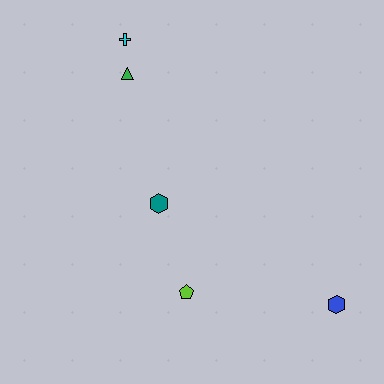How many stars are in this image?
There are no stars.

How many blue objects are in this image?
There is 1 blue object.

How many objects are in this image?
There are 5 objects.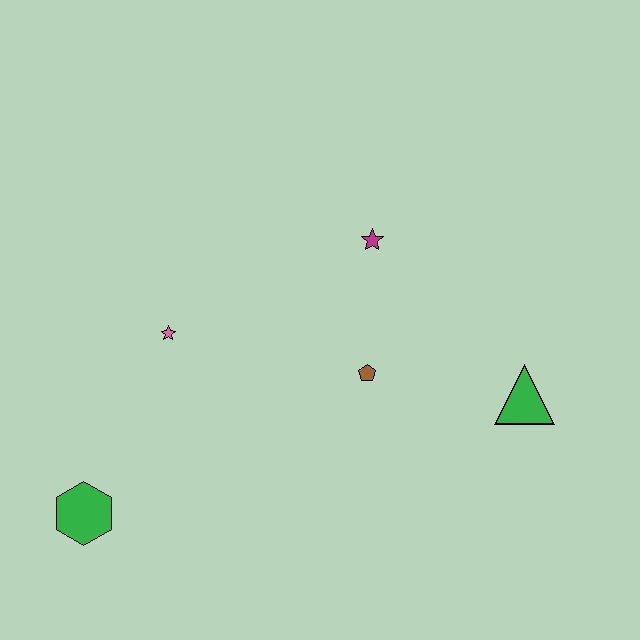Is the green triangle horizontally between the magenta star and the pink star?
No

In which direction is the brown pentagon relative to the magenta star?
The brown pentagon is below the magenta star.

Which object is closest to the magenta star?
The brown pentagon is closest to the magenta star.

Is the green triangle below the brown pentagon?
Yes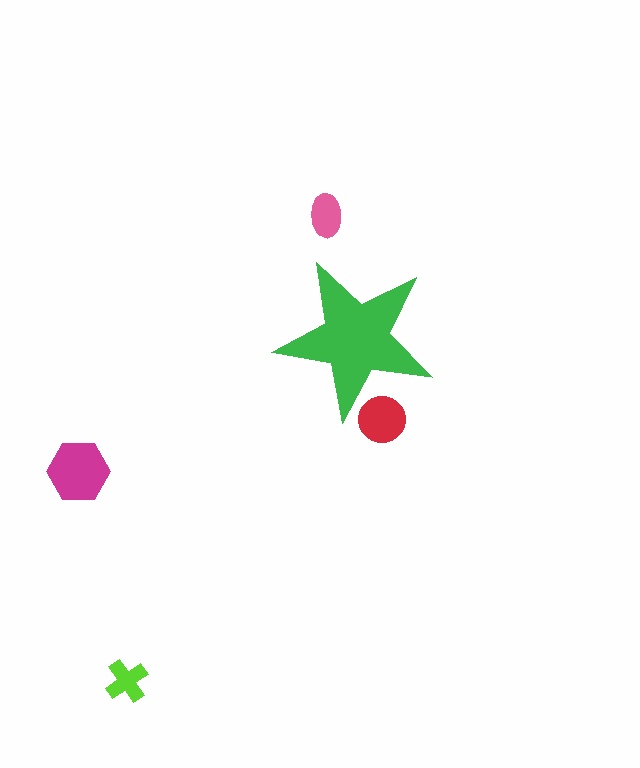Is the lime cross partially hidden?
No, the lime cross is fully visible.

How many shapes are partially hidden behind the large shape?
1 shape is partially hidden.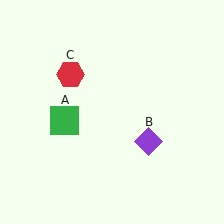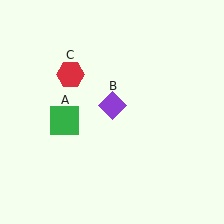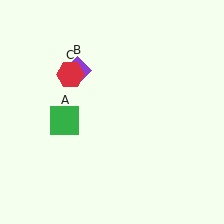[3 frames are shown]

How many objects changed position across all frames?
1 object changed position: purple diamond (object B).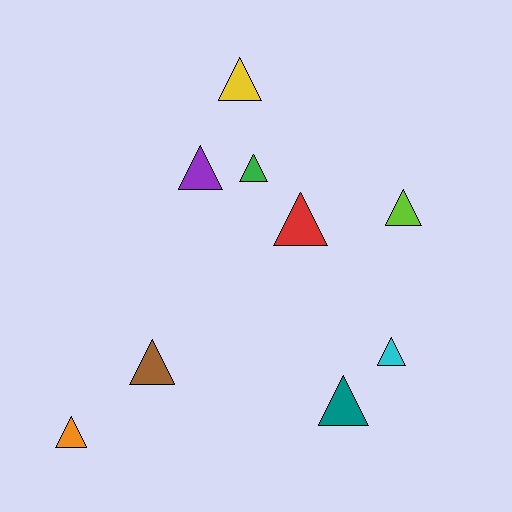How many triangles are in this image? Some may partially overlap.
There are 9 triangles.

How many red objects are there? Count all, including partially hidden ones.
There is 1 red object.